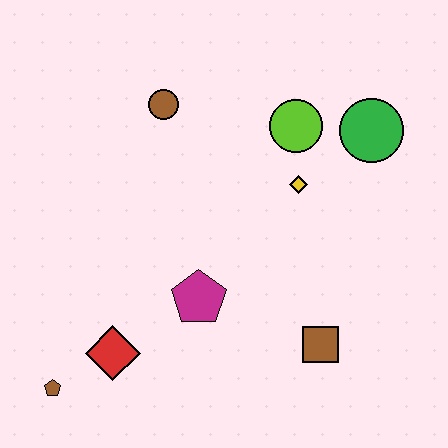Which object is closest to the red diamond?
The brown pentagon is closest to the red diamond.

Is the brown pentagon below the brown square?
Yes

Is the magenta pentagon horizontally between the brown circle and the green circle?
Yes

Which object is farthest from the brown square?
The brown circle is farthest from the brown square.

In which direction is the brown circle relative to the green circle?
The brown circle is to the left of the green circle.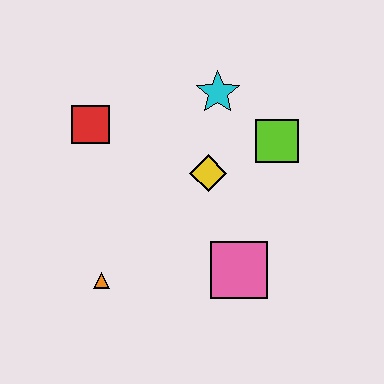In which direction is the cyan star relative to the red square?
The cyan star is to the right of the red square.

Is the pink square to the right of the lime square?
No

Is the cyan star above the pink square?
Yes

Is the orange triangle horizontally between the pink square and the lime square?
No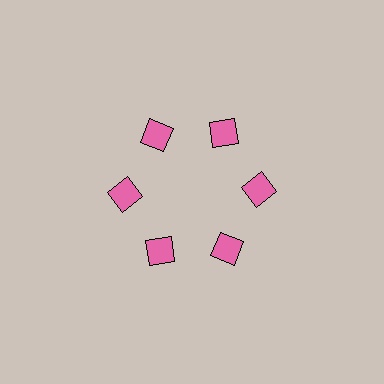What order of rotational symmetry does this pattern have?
This pattern has 6-fold rotational symmetry.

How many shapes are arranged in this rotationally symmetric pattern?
There are 6 shapes, arranged in 6 groups of 1.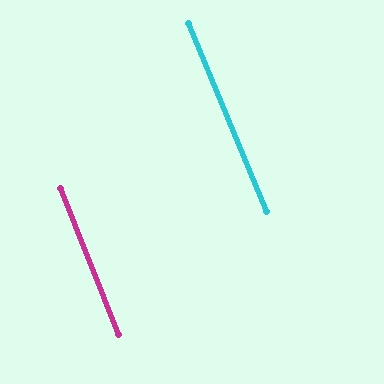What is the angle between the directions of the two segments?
Approximately 1 degree.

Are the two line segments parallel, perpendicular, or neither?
Parallel — their directions differ by only 1.0°.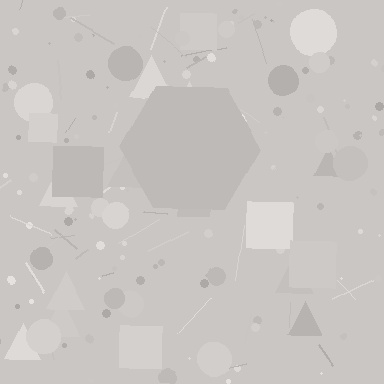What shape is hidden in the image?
A hexagon is hidden in the image.